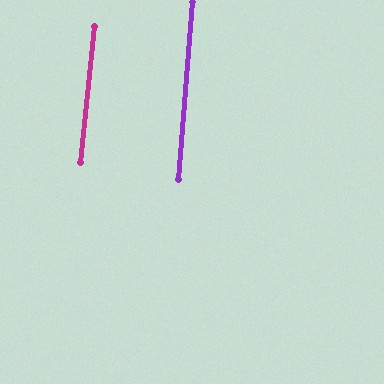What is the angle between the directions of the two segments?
Approximately 1 degree.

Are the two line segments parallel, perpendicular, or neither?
Parallel — their directions differ by only 1.1°.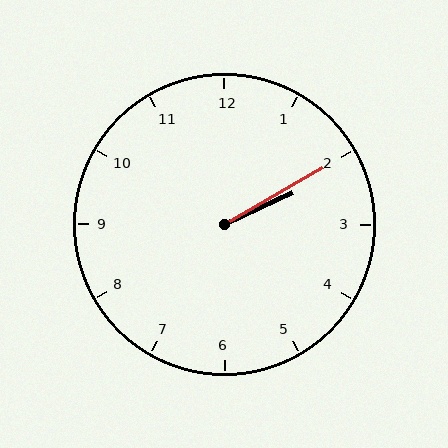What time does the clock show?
2:10.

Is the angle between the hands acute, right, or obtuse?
It is acute.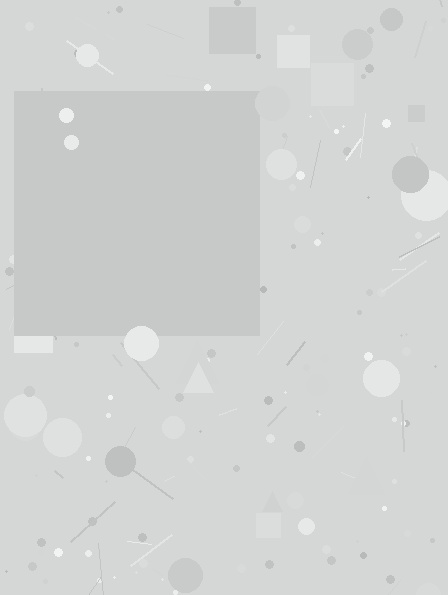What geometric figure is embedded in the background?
A square is embedded in the background.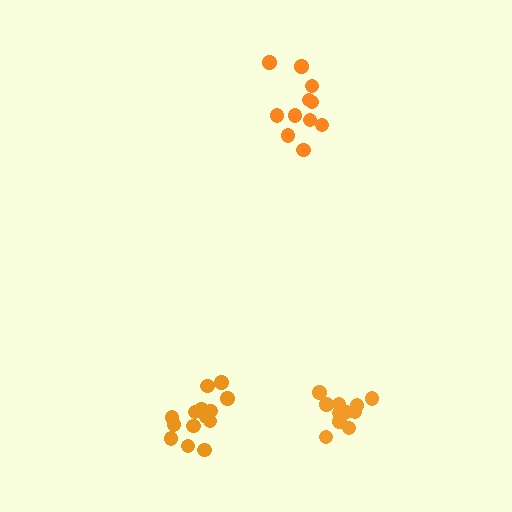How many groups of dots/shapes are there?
There are 3 groups.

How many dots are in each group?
Group 1: 12 dots, Group 2: 14 dots, Group 3: 11 dots (37 total).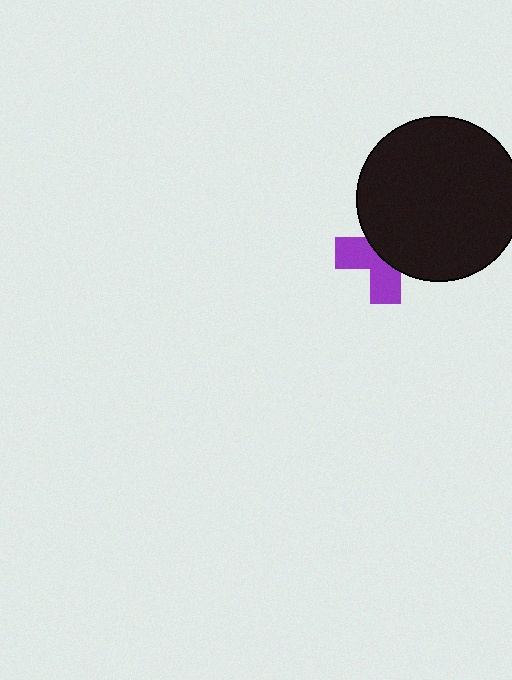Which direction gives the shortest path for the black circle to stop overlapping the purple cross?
Moving toward the upper-right gives the shortest separation.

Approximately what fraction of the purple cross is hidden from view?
Roughly 55% of the purple cross is hidden behind the black circle.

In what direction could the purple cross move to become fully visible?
The purple cross could move toward the lower-left. That would shift it out from behind the black circle entirely.